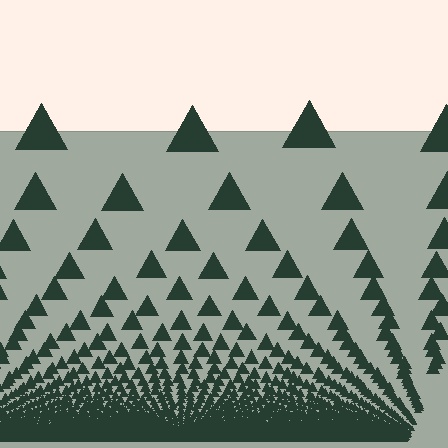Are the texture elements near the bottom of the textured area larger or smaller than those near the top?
Smaller. The gradient is inverted — elements near the bottom are smaller and denser.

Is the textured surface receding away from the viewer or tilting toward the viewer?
The surface appears to tilt toward the viewer. Texture elements get larger and sparser toward the top.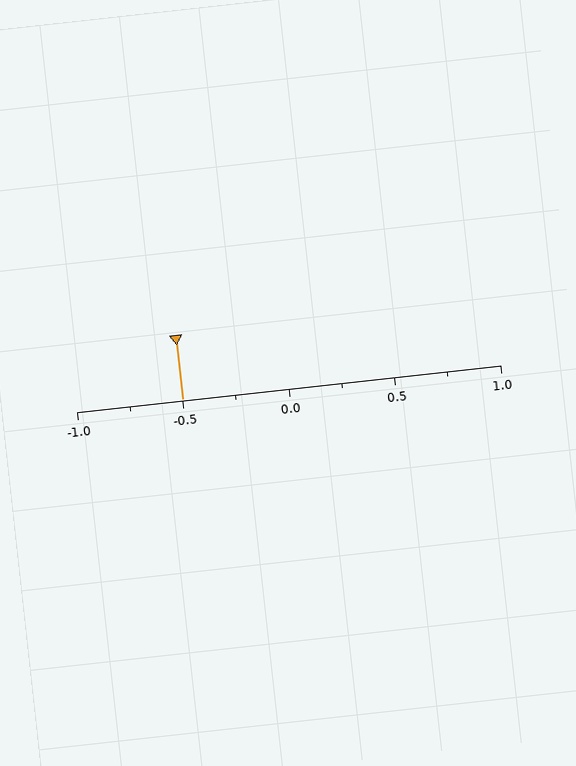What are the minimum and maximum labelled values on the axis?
The axis runs from -1.0 to 1.0.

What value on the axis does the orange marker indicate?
The marker indicates approximately -0.5.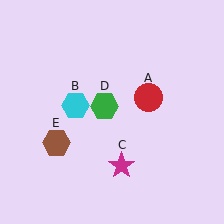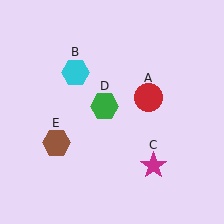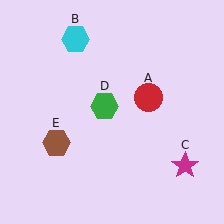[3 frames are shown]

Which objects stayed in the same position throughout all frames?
Red circle (object A) and green hexagon (object D) and brown hexagon (object E) remained stationary.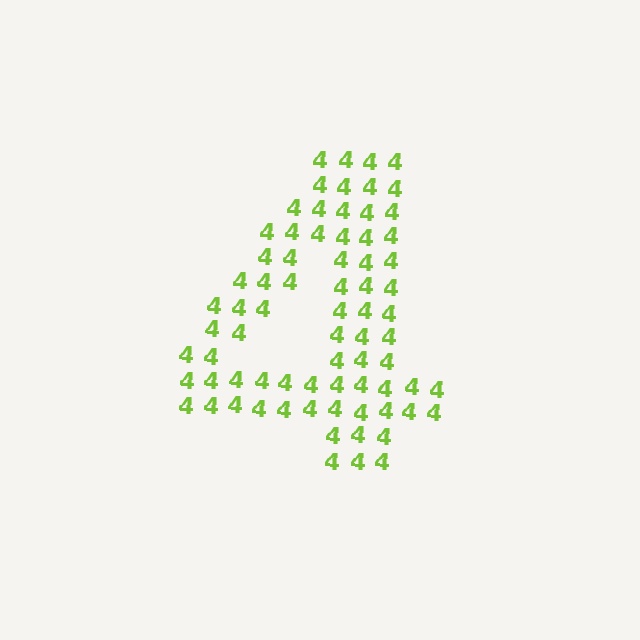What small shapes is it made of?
It is made of small digit 4's.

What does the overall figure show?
The overall figure shows the digit 4.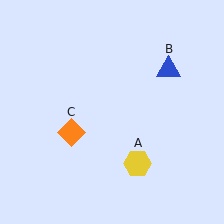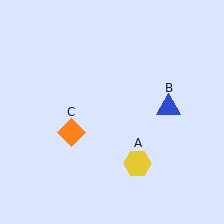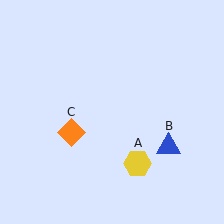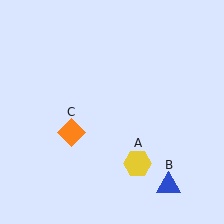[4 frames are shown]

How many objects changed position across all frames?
1 object changed position: blue triangle (object B).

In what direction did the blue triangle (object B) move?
The blue triangle (object B) moved down.